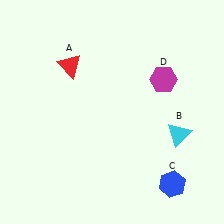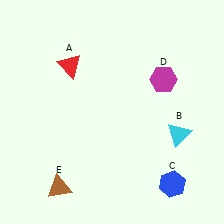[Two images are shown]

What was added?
A brown triangle (E) was added in Image 2.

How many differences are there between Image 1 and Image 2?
There is 1 difference between the two images.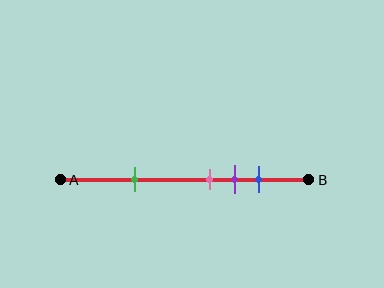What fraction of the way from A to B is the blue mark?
The blue mark is approximately 80% (0.8) of the way from A to B.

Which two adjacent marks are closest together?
The pink and purple marks are the closest adjacent pair.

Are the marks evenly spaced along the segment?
No, the marks are not evenly spaced.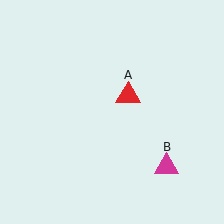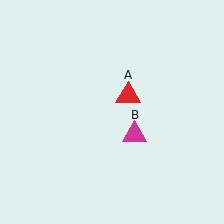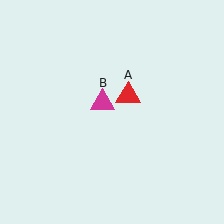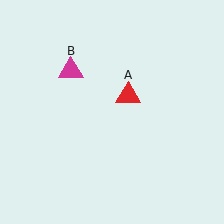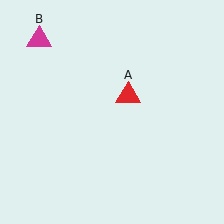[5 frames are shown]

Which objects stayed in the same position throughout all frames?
Red triangle (object A) remained stationary.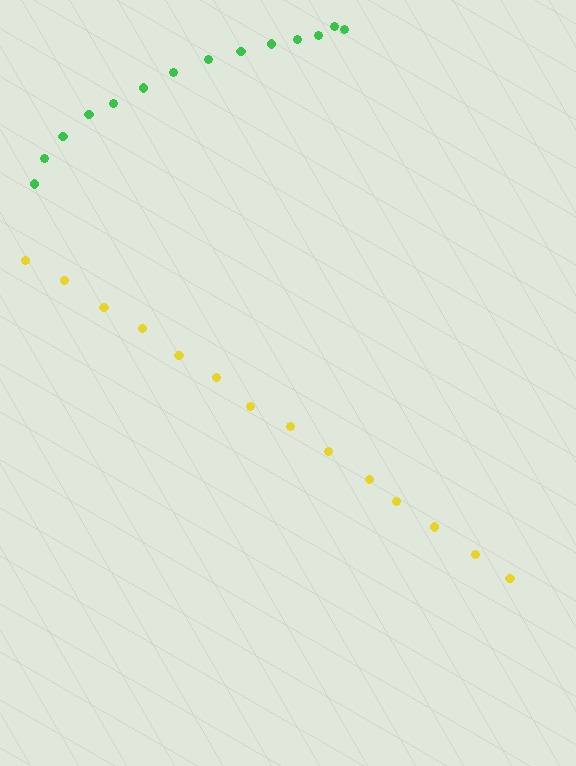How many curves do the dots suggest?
There are 2 distinct paths.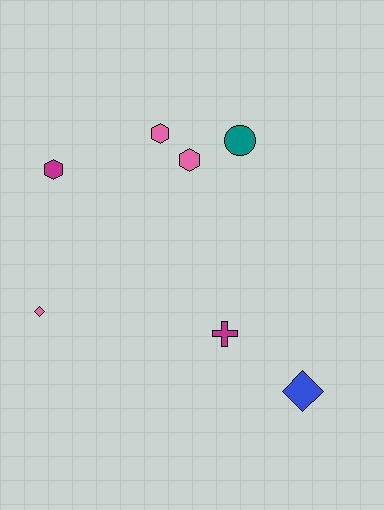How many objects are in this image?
There are 7 objects.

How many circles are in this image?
There is 1 circle.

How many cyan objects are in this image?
There are no cyan objects.